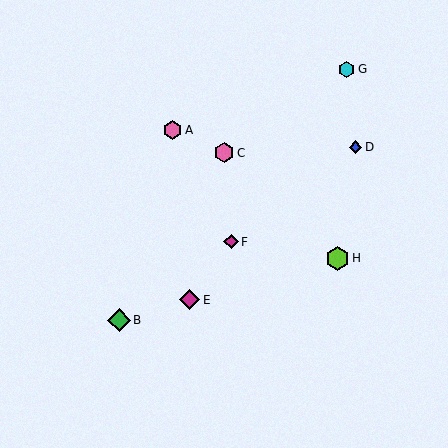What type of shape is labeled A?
Shape A is a pink hexagon.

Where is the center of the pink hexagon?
The center of the pink hexagon is at (224, 153).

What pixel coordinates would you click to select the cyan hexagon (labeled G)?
Click at (346, 69) to select the cyan hexagon G.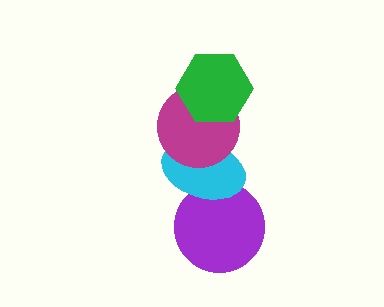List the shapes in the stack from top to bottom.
From top to bottom: the green hexagon, the magenta circle, the cyan ellipse, the purple circle.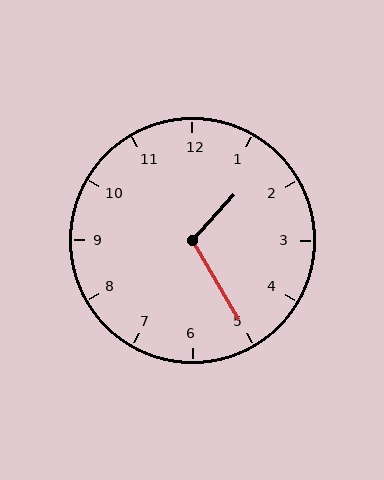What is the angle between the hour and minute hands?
Approximately 108 degrees.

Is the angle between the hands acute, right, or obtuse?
It is obtuse.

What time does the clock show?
1:25.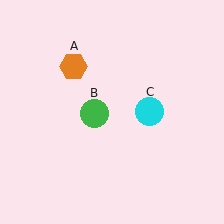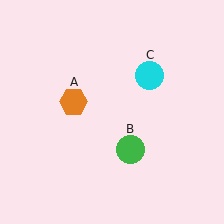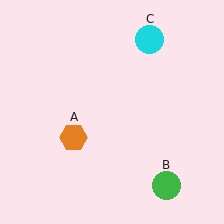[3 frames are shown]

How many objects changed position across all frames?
3 objects changed position: orange hexagon (object A), green circle (object B), cyan circle (object C).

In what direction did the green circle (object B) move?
The green circle (object B) moved down and to the right.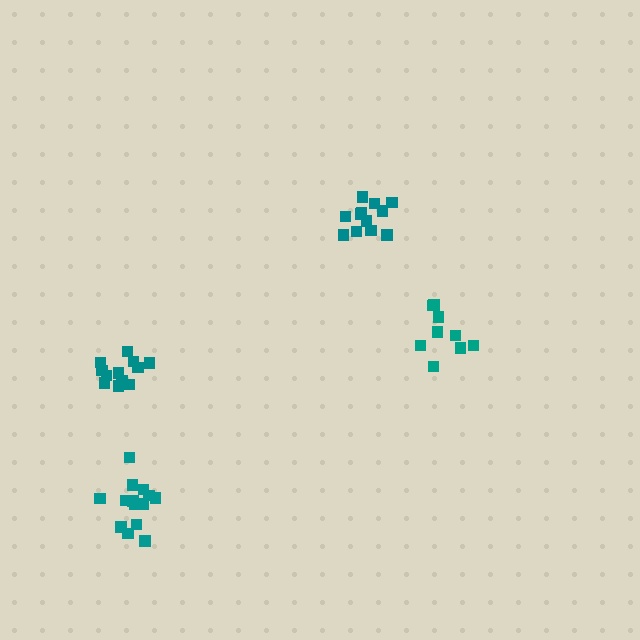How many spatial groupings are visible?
There are 4 spatial groupings.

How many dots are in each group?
Group 1: 14 dots, Group 2: 12 dots, Group 3: 9 dots, Group 4: 12 dots (47 total).